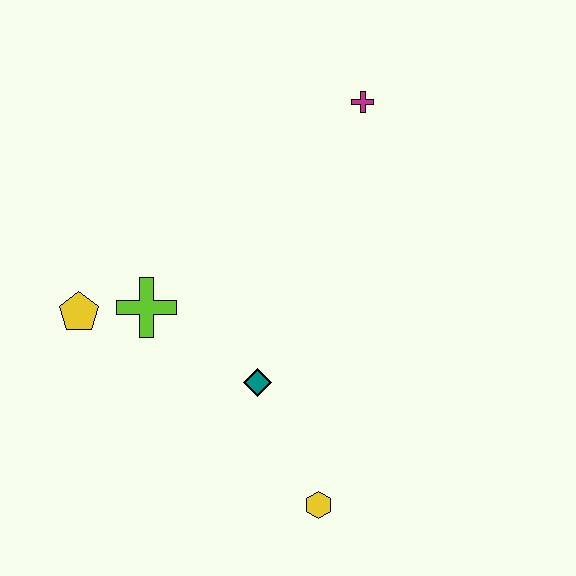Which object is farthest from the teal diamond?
The magenta cross is farthest from the teal diamond.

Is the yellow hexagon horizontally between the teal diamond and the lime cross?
No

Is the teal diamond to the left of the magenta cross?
Yes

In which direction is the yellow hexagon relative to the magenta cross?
The yellow hexagon is below the magenta cross.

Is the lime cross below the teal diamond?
No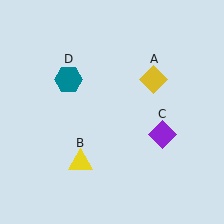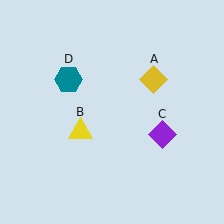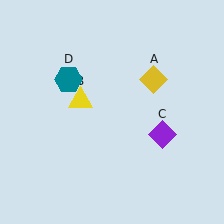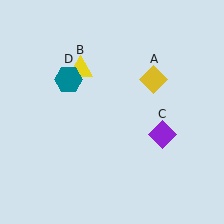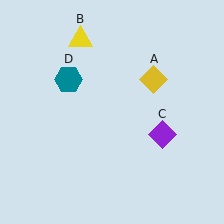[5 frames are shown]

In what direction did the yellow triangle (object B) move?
The yellow triangle (object B) moved up.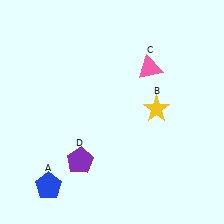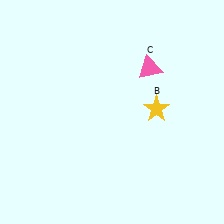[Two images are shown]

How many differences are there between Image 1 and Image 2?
There are 2 differences between the two images.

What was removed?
The blue pentagon (A), the purple pentagon (D) were removed in Image 2.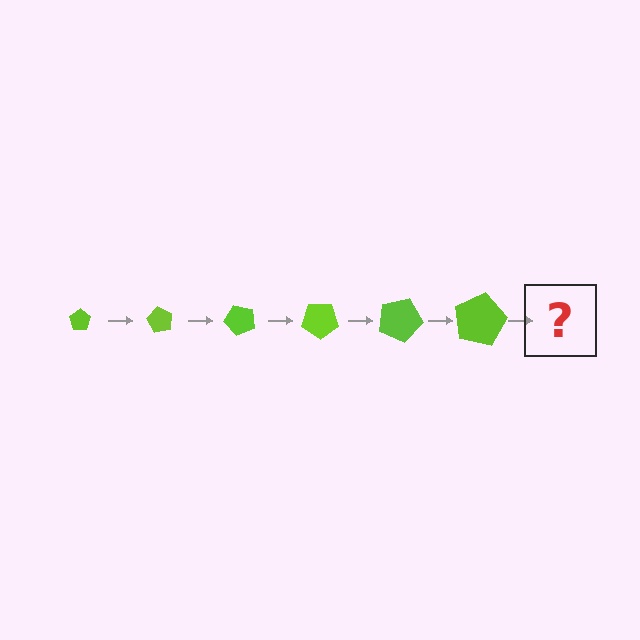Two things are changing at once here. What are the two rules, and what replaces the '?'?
The two rules are that the pentagon grows larger each step and it rotates 60 degrees each step. The '?' should be a pentagon, larger than the previous one and rotated 360 degrees from the start.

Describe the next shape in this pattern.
It should be a pentagon, larger than the previous one and rotated 360 degrees from the start.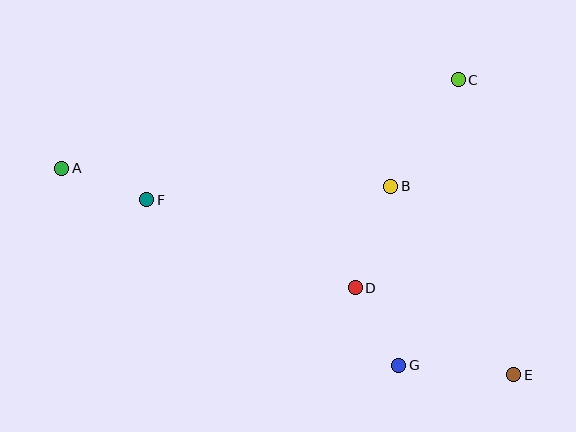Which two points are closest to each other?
Points D and G are closest to each other.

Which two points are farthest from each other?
Points A and E are farthest from each other.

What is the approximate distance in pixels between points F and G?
The distance between F and G is approximately 301 pixels.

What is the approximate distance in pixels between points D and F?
The distance between D and F is approximately 226 pixels.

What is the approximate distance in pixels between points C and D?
The distance between C and D is approximately 232 pixels.